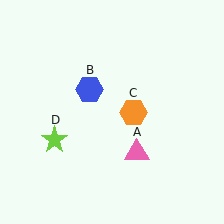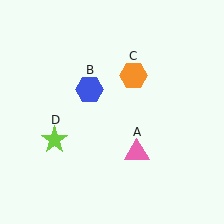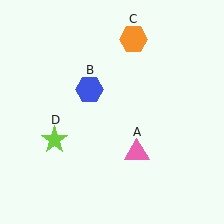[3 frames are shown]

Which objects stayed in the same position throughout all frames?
Pink triangle (object A) and blue hexagon (object B) and lime star (object D) remained stationary.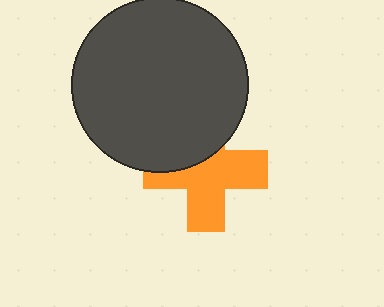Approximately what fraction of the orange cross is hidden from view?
Roughly 36% of the orange cross is hidden behind the dark gray circle.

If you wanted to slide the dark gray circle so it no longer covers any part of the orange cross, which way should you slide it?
Slide it up — that is the most direct way to separate the two shapes.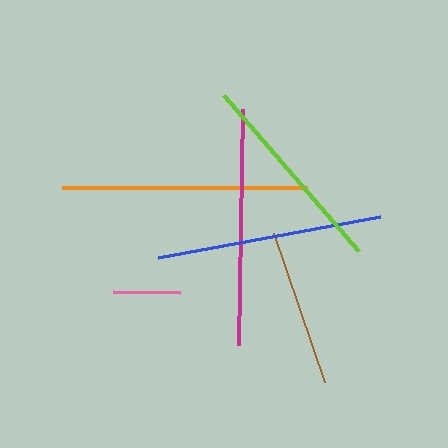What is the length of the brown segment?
The brown segment is approximately 158 pixels long.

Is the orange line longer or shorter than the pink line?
The orange line is longer than the pink line.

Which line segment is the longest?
The orange line is the longest at approximately 245 pixels.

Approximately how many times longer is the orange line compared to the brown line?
The orange line is approximately 1.6 times the length of the brown line.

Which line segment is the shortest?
The pink line is the shortest at approximately 67 pixels.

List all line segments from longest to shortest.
From longest to shortest: orange, magenta, blue, lime, brown, pink.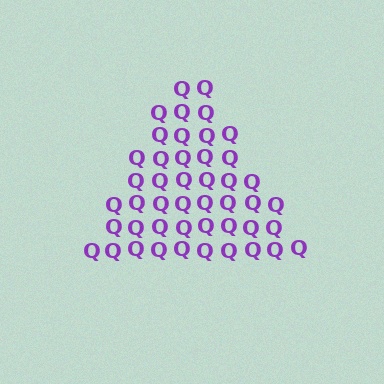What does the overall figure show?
The overall figure shows a triangle.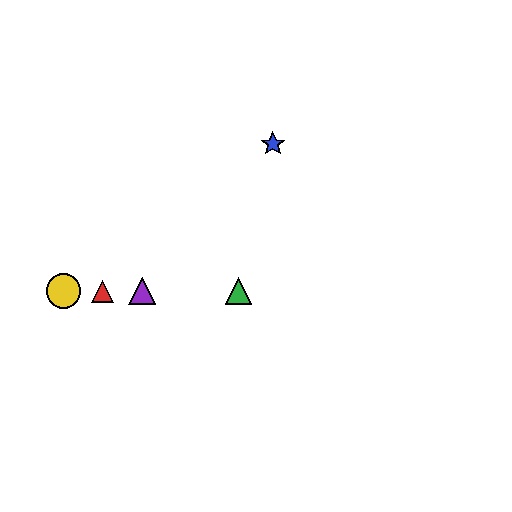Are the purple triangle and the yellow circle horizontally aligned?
Yes, both are at y≈291.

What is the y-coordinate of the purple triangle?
The purple triangle is at y≈291.